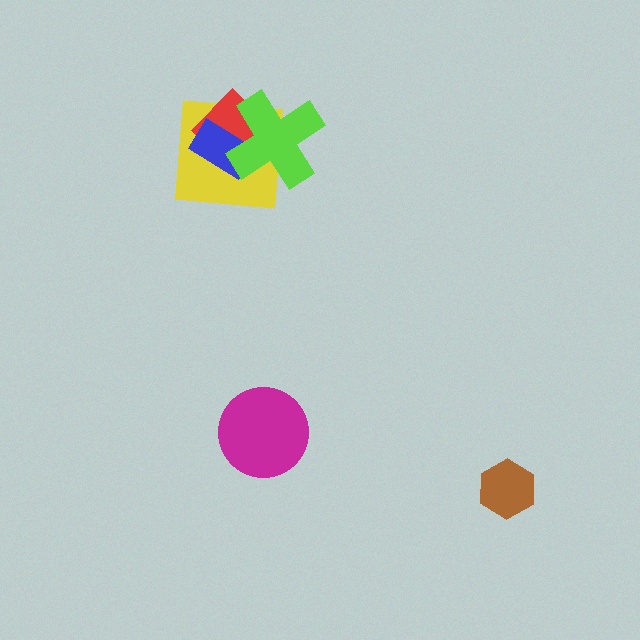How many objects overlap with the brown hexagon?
0 objects overlap with the brown hexagon.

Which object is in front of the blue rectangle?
The lime cross is in front of the blue rectangle.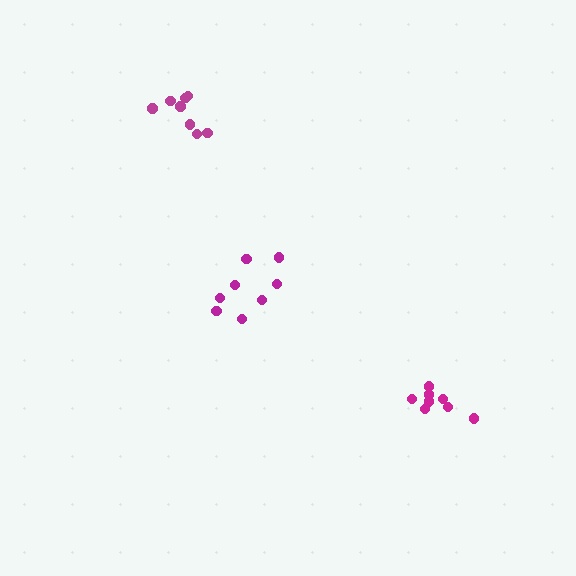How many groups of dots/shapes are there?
There are 3 groups.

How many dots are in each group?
Group 1: 8 dots, Group 2: 8 dots, Group 3: 8 dots (24 total).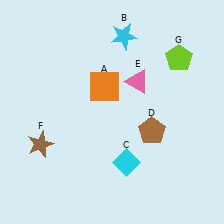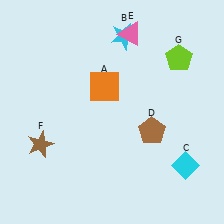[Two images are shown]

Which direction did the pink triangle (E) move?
The pink triangle (E) moved up.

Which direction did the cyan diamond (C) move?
The cyan diamond (C) moved right.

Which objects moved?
The objects that moved are: the cyan diamond (C), the pink triangle (E).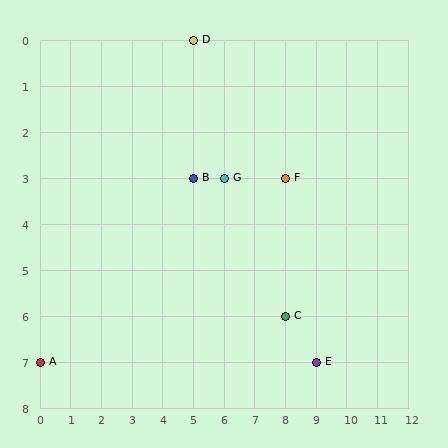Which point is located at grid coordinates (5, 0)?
Point D is at (5, 0).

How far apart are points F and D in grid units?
Points F and D are 3 columns and 3 rows apart (about 4.2 grid units diagonally).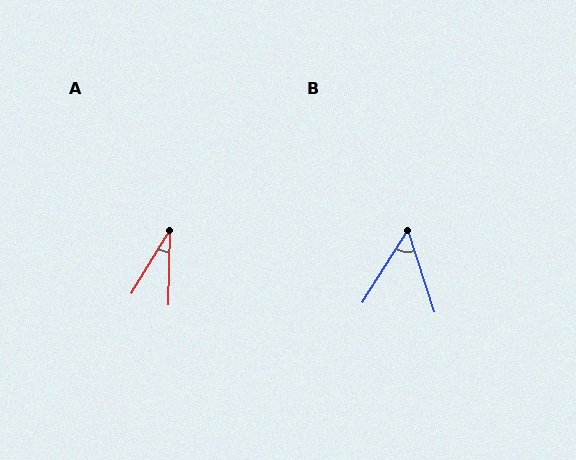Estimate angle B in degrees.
Approximately 50 degrees.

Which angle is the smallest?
A, at approximately 30 degrees.